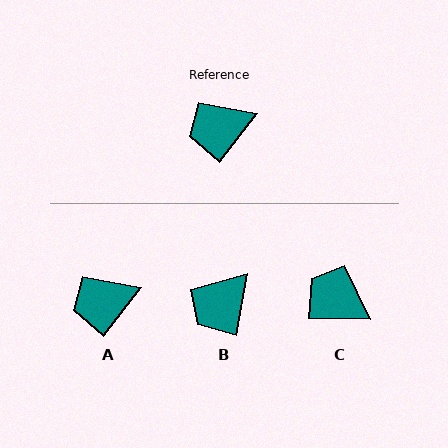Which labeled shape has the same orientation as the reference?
A.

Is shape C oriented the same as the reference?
No, it is off by about 53 degrees.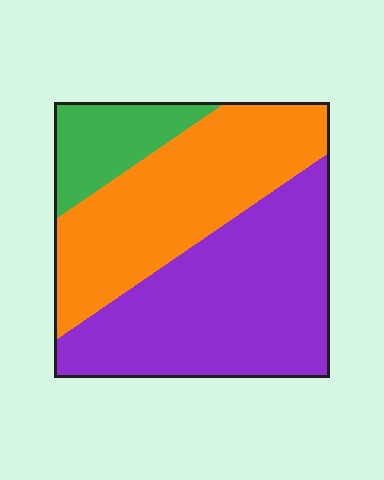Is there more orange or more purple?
Purple.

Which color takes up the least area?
Green, at roughly 15%.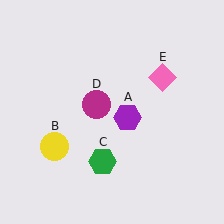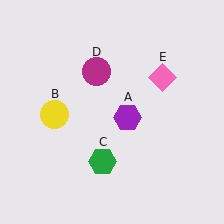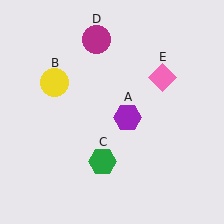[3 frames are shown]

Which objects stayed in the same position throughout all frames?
Purple hexagon (object A) and green hexagon (object C) and pink diamond (object E) remained stationary.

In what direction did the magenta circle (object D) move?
The magenta circle (object D) moved up.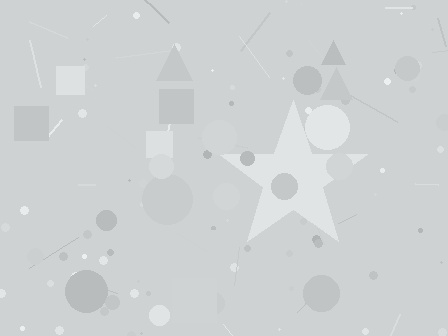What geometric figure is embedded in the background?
A star is embedded in the background.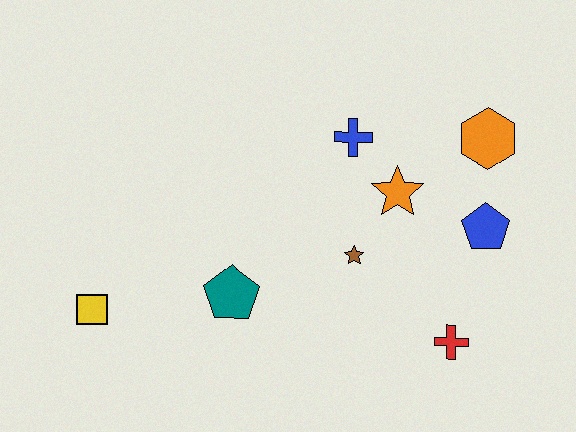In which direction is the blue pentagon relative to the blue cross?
The blue pentagon is to the right of the blue cross.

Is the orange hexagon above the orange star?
Yes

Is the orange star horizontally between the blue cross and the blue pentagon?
Yes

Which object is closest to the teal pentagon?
The brown star is closest to the teal pentagon.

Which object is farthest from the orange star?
The yellow square is farthest from the orange star.